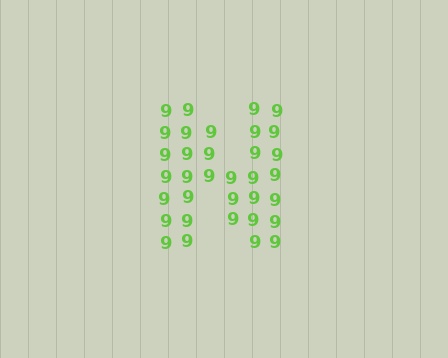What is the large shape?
The large shape is the letter N.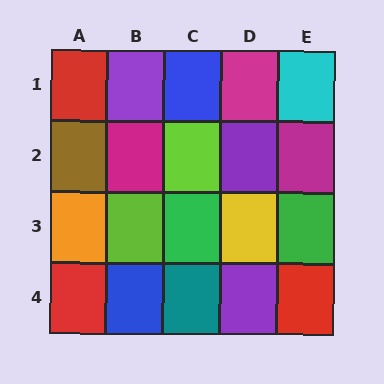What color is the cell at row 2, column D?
Purple.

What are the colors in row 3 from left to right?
Orange, lime, green, yellow, green.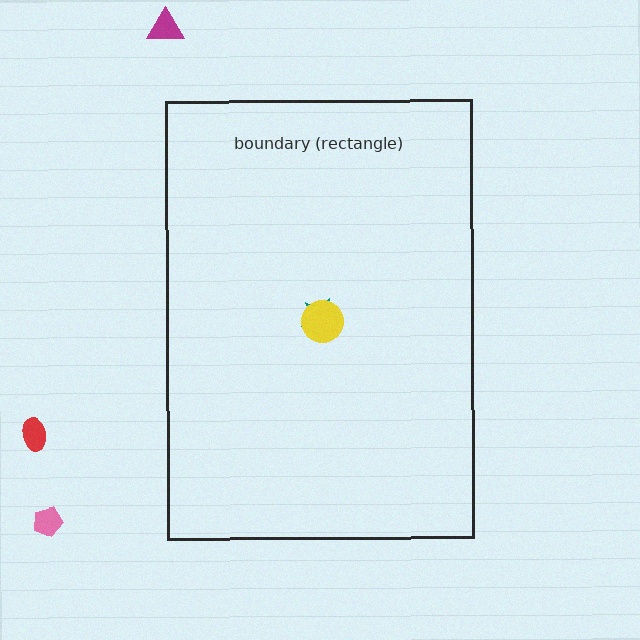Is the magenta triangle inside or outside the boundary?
Outside.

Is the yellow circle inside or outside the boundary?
Inside.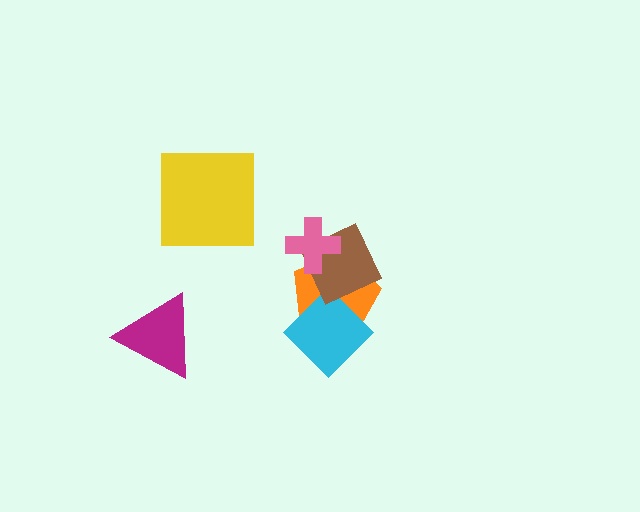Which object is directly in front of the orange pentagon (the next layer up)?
The cyan diamond is directly in front of the orange pentagon.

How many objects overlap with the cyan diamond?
1 object overlaps with the cyan diamond.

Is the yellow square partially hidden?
No, no other shape covers it.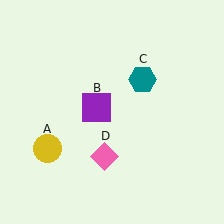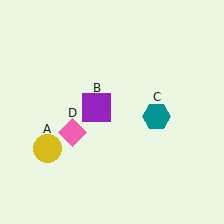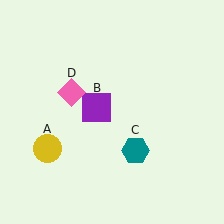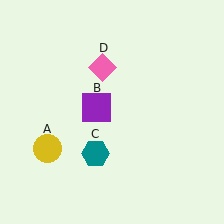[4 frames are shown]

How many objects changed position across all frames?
2 objects changed position: teal hexagon (object C), pink diamond (object D).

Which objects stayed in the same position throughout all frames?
Yellow circle (object A) and purple square (object B) remained stationary.